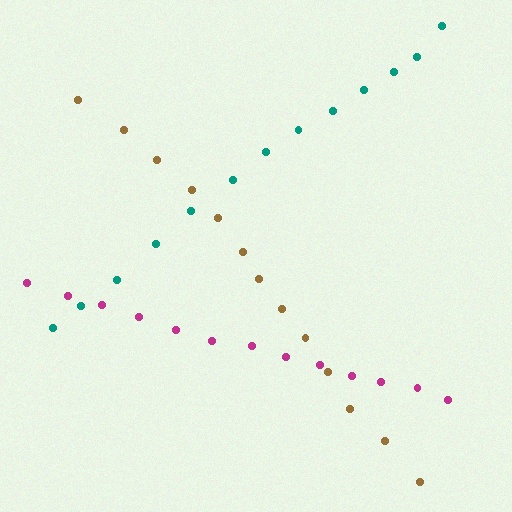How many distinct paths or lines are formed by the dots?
There are 3 distinct paths.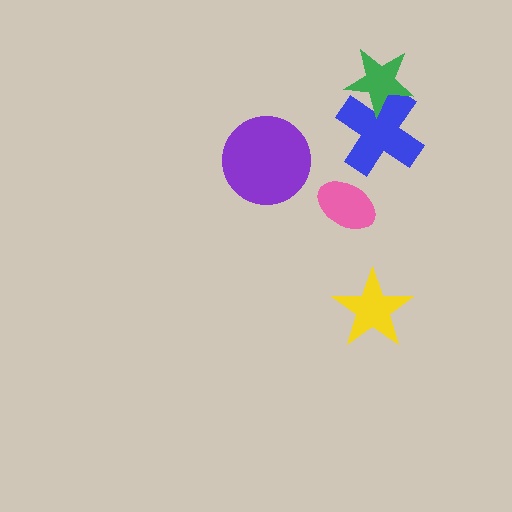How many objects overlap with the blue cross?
1 object overlaps with the blue cross.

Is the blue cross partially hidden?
Yes, it is partially covered by another shape.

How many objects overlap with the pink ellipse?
0 objects overlap with the pink ellipse.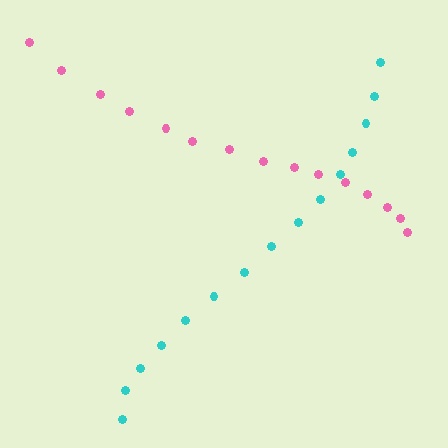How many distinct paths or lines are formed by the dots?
There are 2 distinct paths.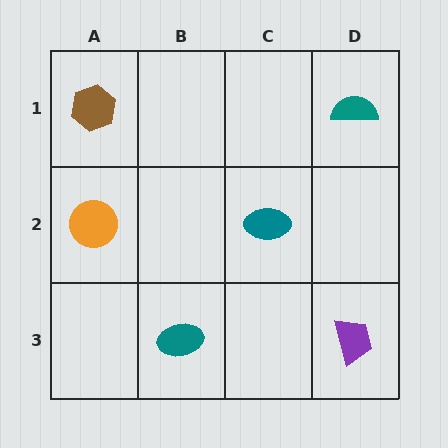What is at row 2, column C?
A teal ellipse.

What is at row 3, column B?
A teal ellipse.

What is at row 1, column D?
A teal semicircle.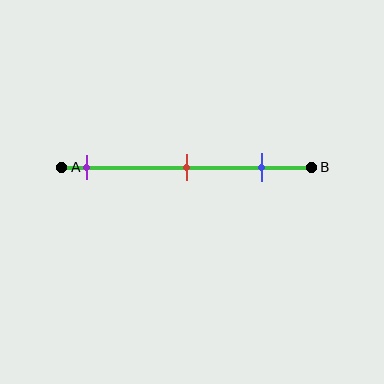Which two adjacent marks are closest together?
The red and blue marks are the closest adjacent pair.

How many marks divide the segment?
There are 3 marks dividing the segment.